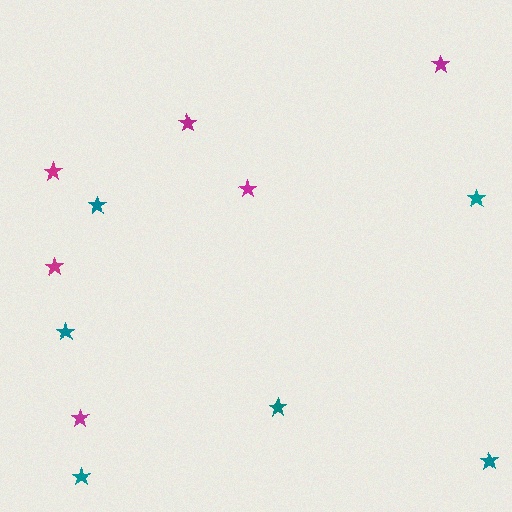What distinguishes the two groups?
There are 2 groups: one group of teal stars (6) and one group of magenta stars (6).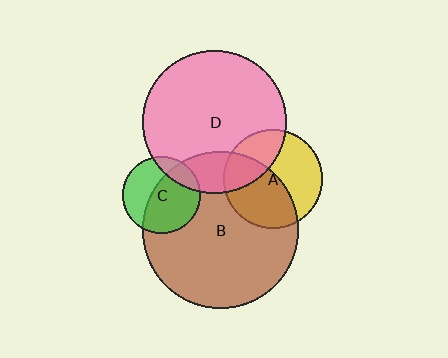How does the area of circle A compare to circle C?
Approximately 1.6 times.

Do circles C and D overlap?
Yes.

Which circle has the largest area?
Circle B (brown).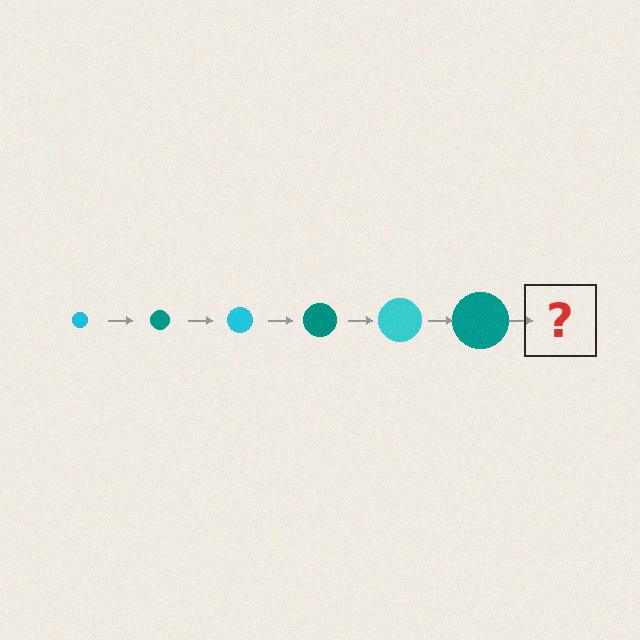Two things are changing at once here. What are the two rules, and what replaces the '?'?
The two rules are that the circle grows larger each step and the color cycles through cyan and teal. The '?' should be a cyan circle, larger than the previous one.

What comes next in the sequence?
The next element should be a cyan circle, larger than the previous one.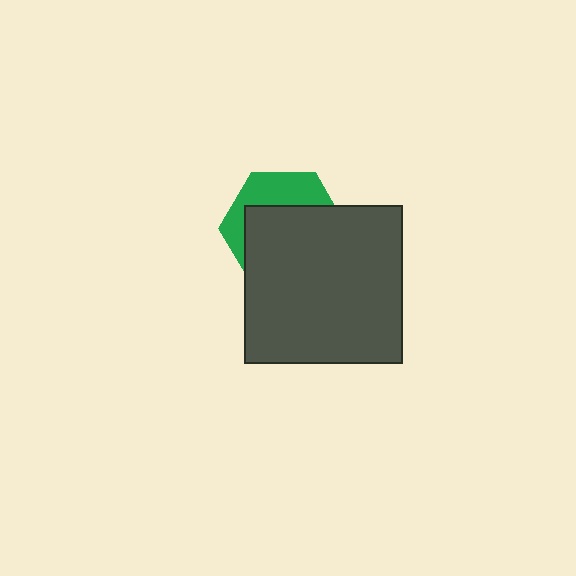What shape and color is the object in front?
The object in front is a dark gray square.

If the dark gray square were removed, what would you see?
You would see the complete green hexagon.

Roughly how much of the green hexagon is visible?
A small part of it is visible (roughly 35%).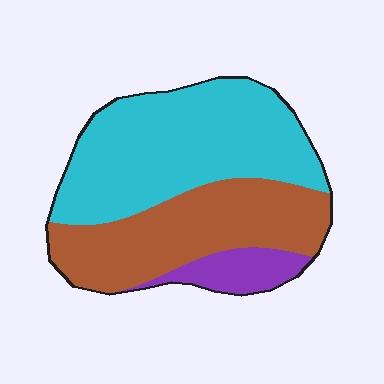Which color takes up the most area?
Cyan, at roughly 50%.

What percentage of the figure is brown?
Brown covers around 40% of the figure.